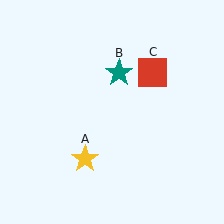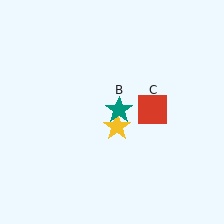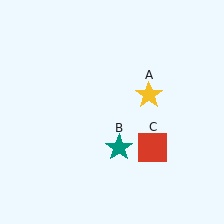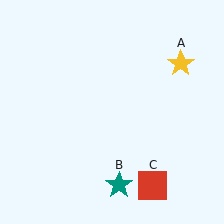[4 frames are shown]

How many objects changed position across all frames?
3 objects changed position: yellow star (object A), teal star (object B), red square (object C).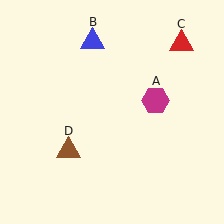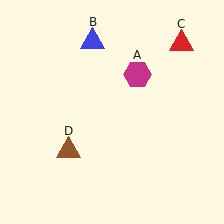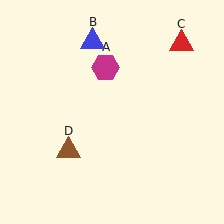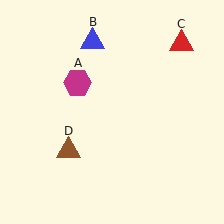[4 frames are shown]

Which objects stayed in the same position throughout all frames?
Blue triangle (object B) and red triangle (object C) and brown triangle (object D) remained stationary.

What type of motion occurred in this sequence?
The magenta hexagon (object A) rotated counterclockwise around the center of the scene.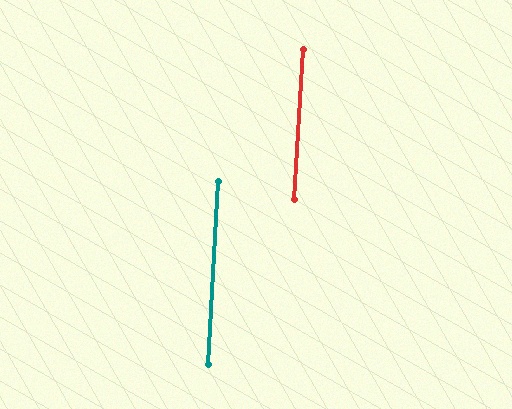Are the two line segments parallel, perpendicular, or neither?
Parallel — their directions differ by only 0.0°.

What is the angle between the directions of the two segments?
Approximately 0 degrees.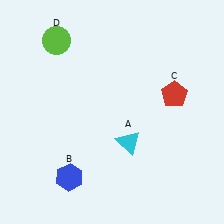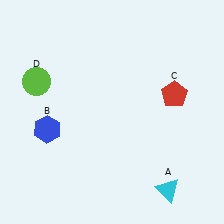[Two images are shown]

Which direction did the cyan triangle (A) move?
The cyan triangle (A) moved down.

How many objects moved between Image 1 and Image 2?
3 objects moved between the two images.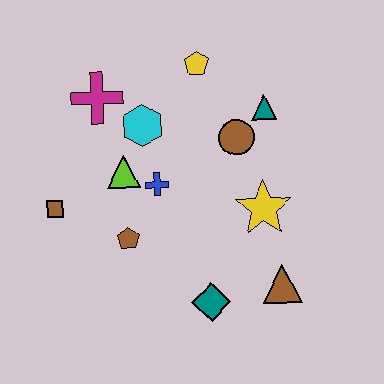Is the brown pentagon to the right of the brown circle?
No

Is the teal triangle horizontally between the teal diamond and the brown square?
No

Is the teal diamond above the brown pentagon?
No